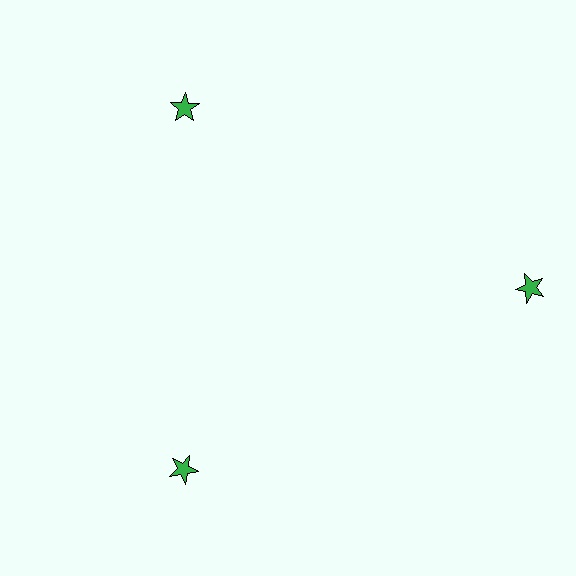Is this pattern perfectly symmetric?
No. The 3 green stars are arranged in a ring, but one element near the 3 o'clock position is pushed outward from the center, breaking the 3-fold rotational symmetry.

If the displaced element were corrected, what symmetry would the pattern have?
It would have 3-fold rotational symmetry — the pattern would map onto itself every 120 degrees.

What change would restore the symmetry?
The symmetry would be restored by moving it inward, back onto the ring so that all 3 stars sit at equal angles and equal distance from the center.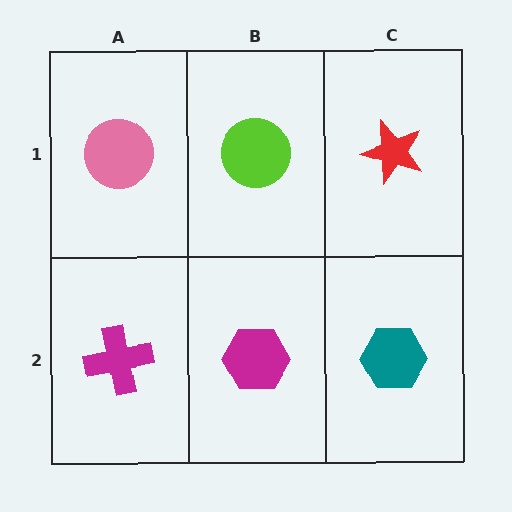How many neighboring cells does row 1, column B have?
3.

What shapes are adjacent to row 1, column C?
A teal hexagon (row 2, column C), a lime circle (row 1, column B).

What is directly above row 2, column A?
A pink circle.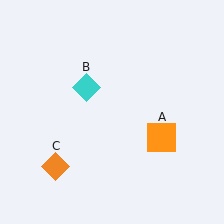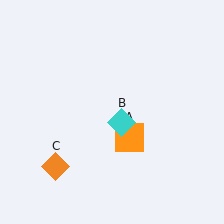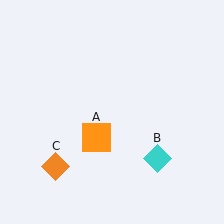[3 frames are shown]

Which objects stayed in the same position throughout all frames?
Orange diamond (object C) remained stationary.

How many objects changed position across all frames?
2 objects changed position: orange square (object A), cyan diamond (object B).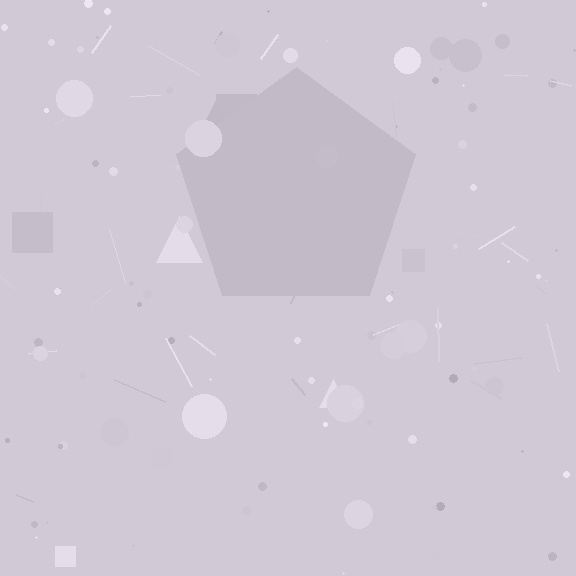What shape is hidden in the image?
A pentagon is hidden in the image.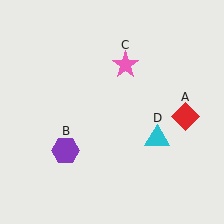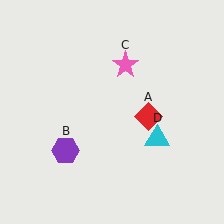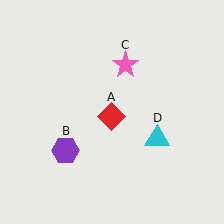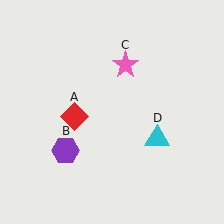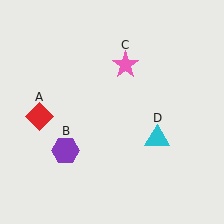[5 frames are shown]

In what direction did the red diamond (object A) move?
The red diamond (object A) moved left.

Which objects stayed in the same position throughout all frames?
Purple hexagon (object B) and pink star (object C) and cyan triangle (object D) remained stationary.